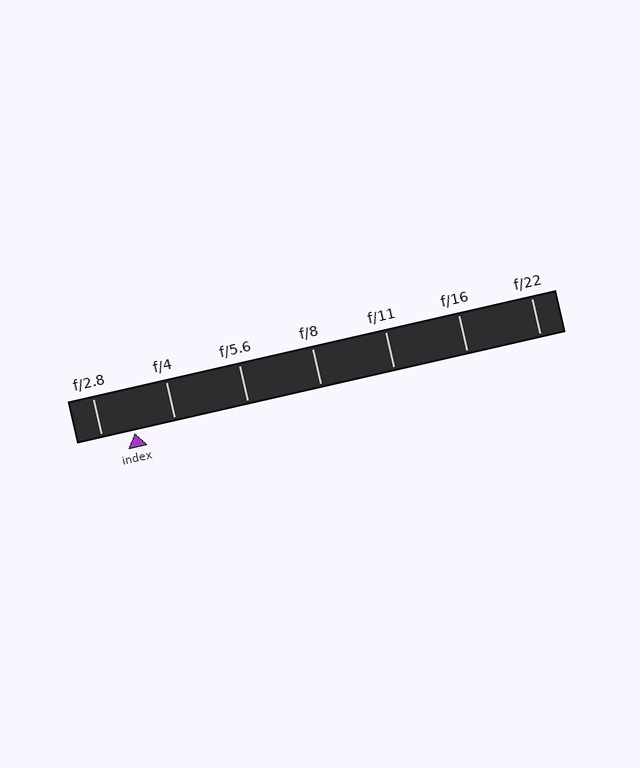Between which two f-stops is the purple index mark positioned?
The index mark is between f/2.8 and f/4.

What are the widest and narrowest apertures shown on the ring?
The widest aperture shown is f/2.8 and the narrowest is f/22.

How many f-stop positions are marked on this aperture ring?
There are 7 f-stop positions marked.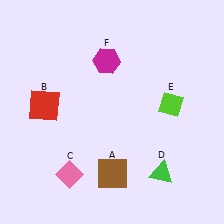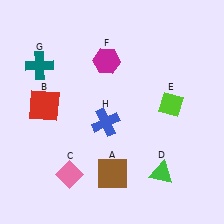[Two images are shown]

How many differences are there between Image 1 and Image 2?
There are 2 differences between the two images.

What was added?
A teal cross (G), a blue cross (H) were added in Image 2.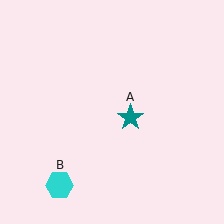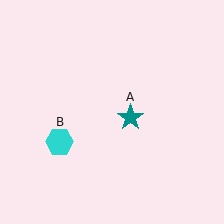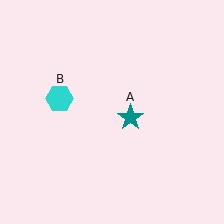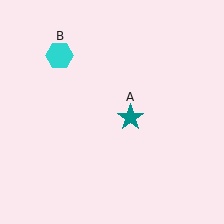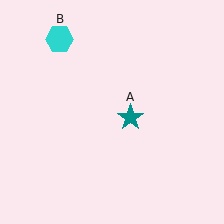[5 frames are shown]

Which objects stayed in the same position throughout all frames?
Teal star (object A) remained stationary.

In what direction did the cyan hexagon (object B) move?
The cyan hexagon (object B) moved up.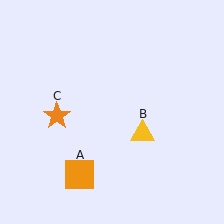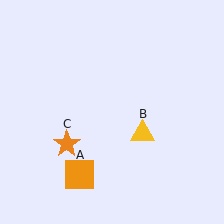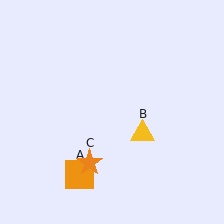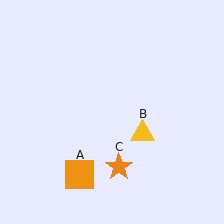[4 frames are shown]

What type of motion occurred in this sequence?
The orange star (object C) rotated counterclockwise around the center of the scene.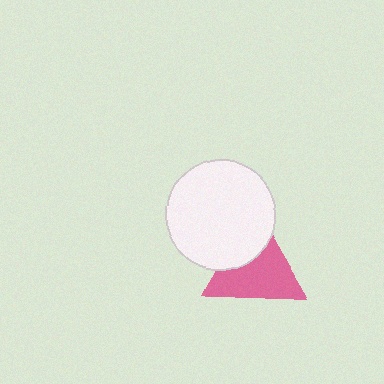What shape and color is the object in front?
The object in front is a white circle.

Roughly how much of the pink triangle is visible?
Most of it is visible (roughly 67%).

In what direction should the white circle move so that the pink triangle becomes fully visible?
The white circle should move toward the upper-left. That is the shortest direction to clear the overlap and leave the pink triangle fully visible.